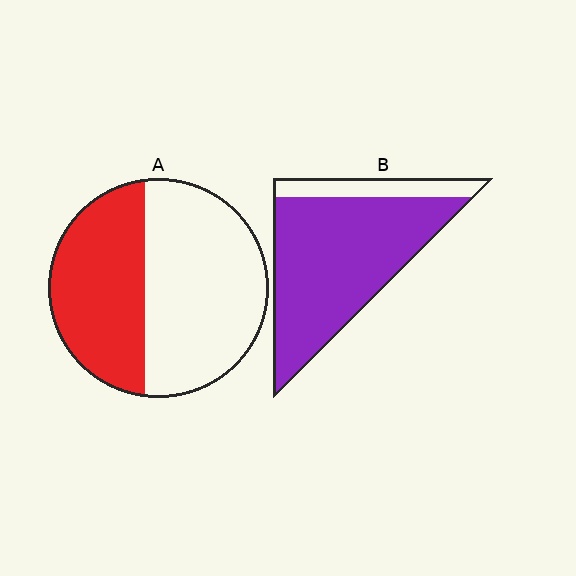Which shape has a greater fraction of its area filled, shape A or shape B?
Shape B.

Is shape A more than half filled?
No.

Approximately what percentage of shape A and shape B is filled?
A is approximately 40% and B is approximately 85%.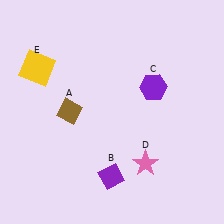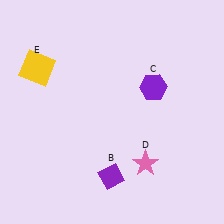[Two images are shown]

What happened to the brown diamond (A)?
The brown diamond (A) was removed in Image 2. It was in the top-left area of Image 1.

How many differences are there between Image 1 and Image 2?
There is 1 difference between the two images.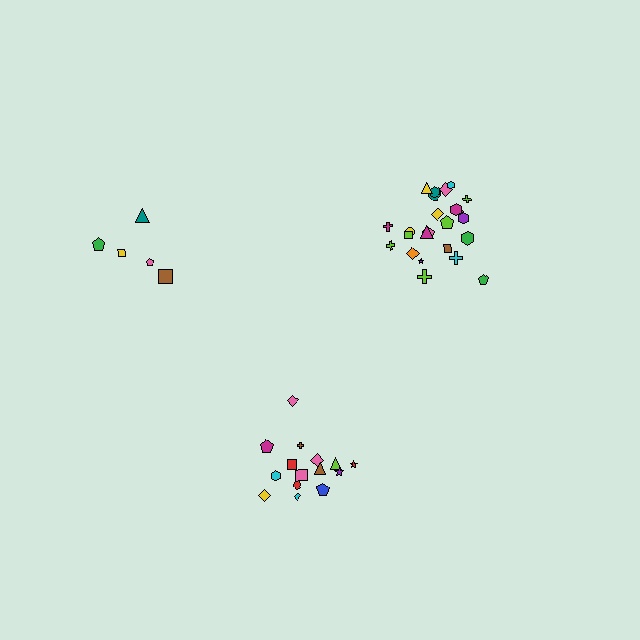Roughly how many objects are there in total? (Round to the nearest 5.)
Roughly 45 objects in total.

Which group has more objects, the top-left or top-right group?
The top-right group.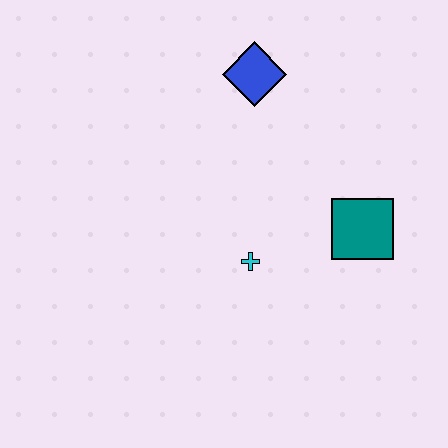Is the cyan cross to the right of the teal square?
No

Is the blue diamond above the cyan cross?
Yes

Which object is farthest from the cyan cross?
The blue diamond is farthest from the cyan cross.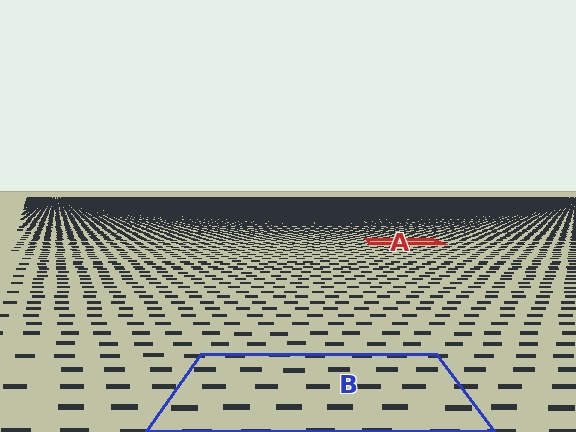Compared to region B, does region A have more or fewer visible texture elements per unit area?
Region A has more texture elements per unit area — they are packed more densely because it is farther away.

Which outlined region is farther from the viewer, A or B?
Region A is farther from the viewer — the texture elements inside it appear smaller and more densely packed.